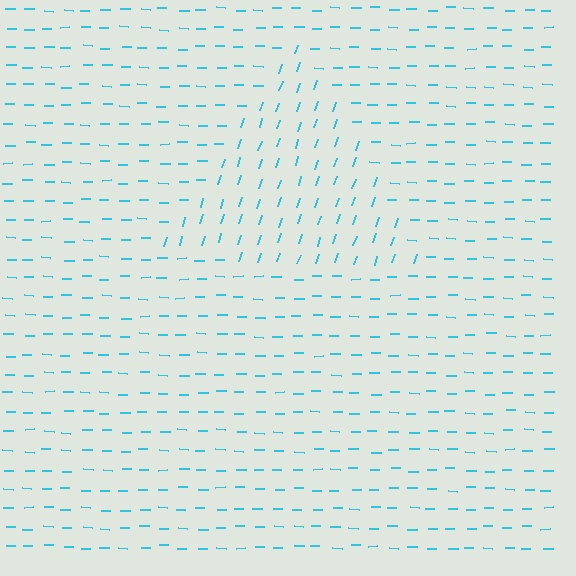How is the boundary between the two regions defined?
The boundary is defined purely by a change in line orientation (approximately 72 degrees difference). All lines are the same color and thickness.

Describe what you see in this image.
The image is filled with small cyan line segments. A triangle region in the image has lines oriented differently from the surrounding lines, creating a visible texture boundary.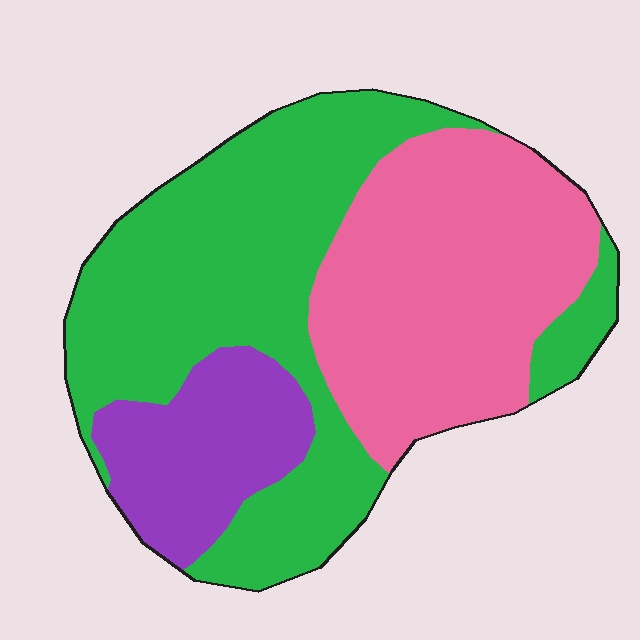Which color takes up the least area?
Purple, at roughly 15%.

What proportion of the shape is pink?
Pink takes up between a third and a half of the shape.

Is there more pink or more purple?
Pink.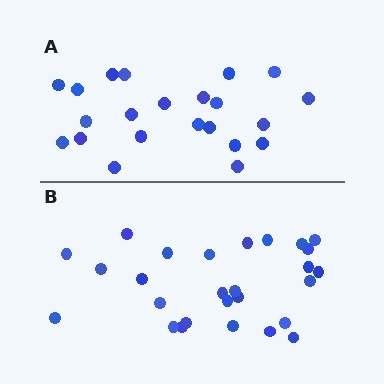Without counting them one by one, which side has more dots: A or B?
Region B (the bottom region) has more dots.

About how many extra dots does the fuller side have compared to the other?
Region B has about 5 more dots than region A.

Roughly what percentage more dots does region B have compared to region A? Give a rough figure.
About 25% more.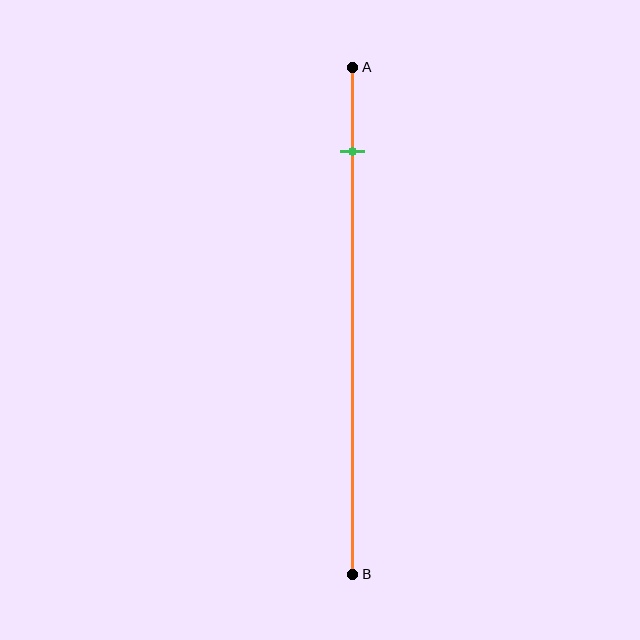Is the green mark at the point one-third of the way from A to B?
No, the mark is at about 15% from A, not at the 33% one-third point.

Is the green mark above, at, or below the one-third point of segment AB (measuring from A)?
The green mark is above the one-third point of segment AB.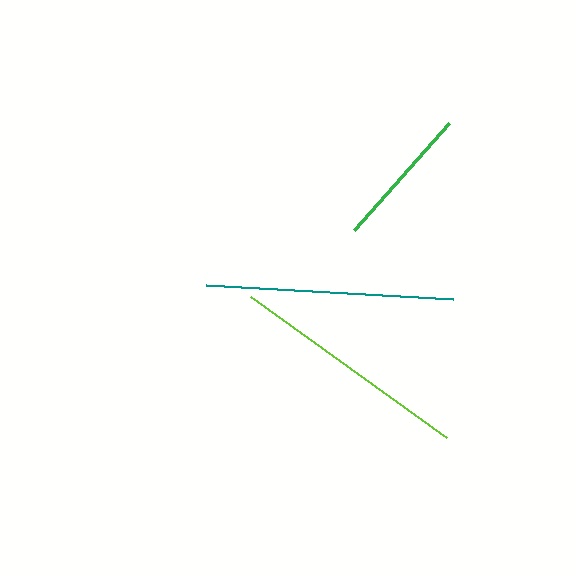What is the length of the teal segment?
The teal segment is approximately 247 pixels long.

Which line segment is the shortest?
The green line is the shortest at approximately 142 pixels.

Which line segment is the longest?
The teal line is the longest at approximately 247 pixels.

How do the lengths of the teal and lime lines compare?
The teal and lime lines are approximately the same length.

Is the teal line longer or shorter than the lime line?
The teal line is longer than the lime line.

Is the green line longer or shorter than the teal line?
The teal line is longer than the green line.